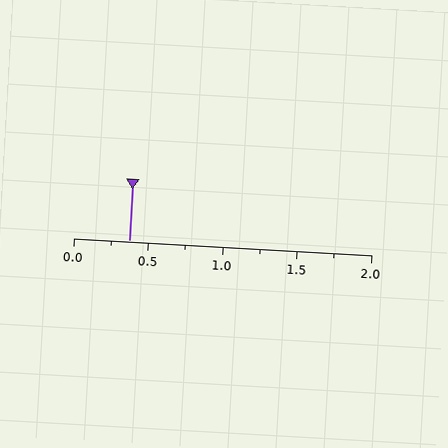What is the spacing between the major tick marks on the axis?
The major ticks are spaced 0.5 apart.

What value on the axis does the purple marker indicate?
The marker indicates approximately 0.38.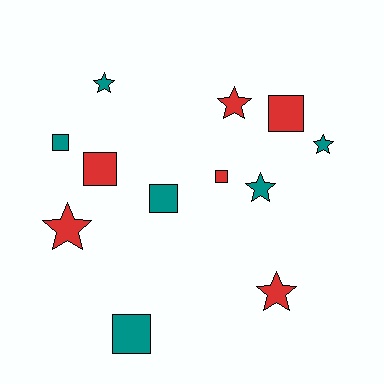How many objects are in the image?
There are 12 objects.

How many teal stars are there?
There are 3 teal stars.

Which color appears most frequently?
Red, with 6 objects.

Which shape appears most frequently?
Square, with 6 objects.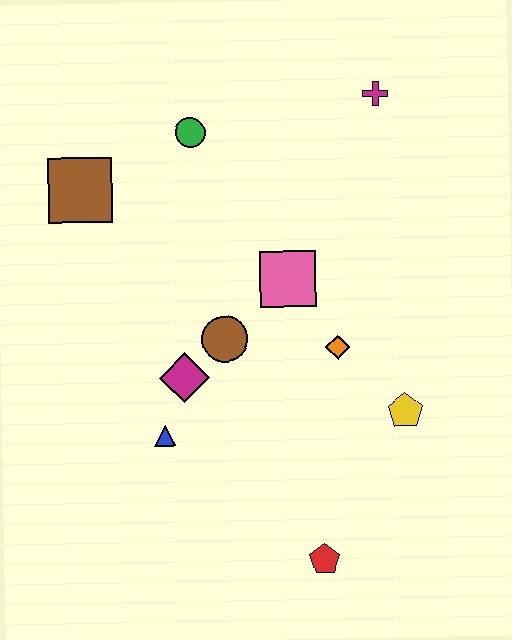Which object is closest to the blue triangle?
The magenta diamond is closest to the blue triangle.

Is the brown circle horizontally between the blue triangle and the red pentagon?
Yes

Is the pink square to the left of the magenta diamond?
No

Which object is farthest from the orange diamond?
The brown square is farthest from the orange diamond.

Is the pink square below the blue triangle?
No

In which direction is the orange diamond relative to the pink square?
The orange diamond is below the pink square.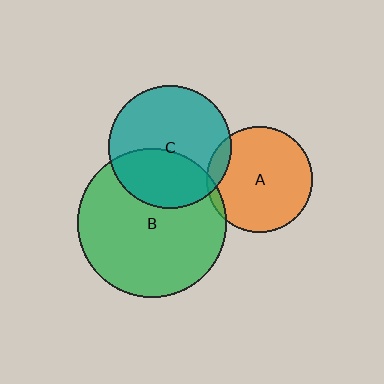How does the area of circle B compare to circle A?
Approximately 2.0 times.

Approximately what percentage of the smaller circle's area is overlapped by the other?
Approximately 40%.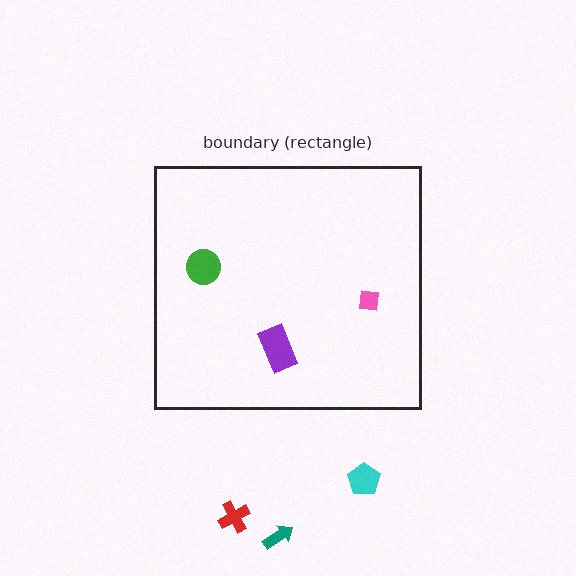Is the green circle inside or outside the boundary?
Inside.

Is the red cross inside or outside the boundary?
Outside.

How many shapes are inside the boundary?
3 inside, 3 outside.